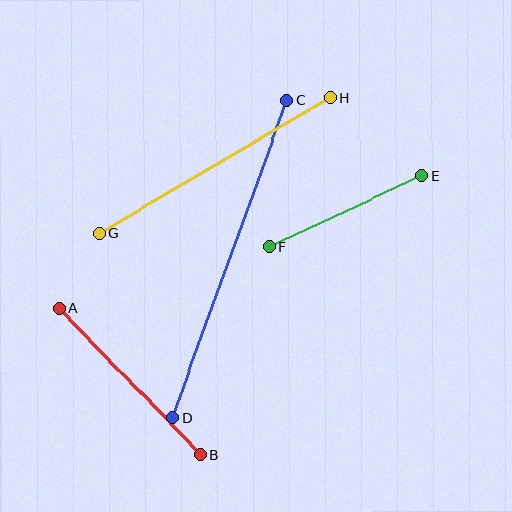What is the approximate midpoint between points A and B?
The midpoint is at approximately (130, 382) pixels.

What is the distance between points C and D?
The distance is approximately 338 pixels.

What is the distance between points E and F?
The distance is approximately 168 pixels.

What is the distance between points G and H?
The distance is approximately 268 pixels.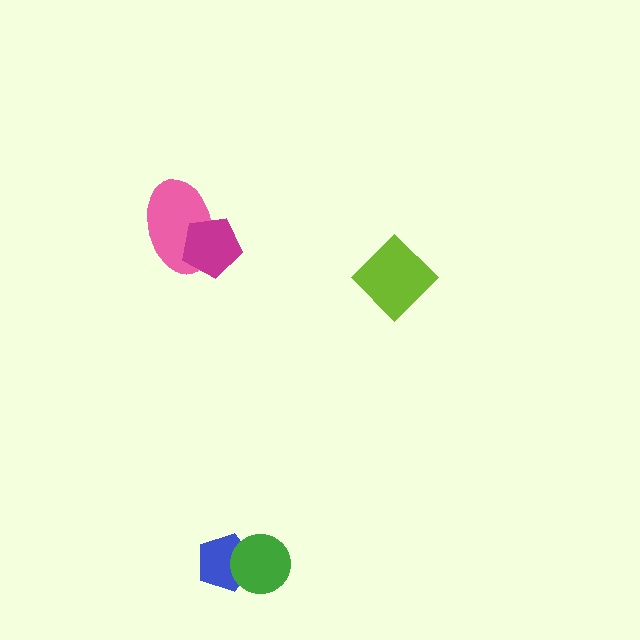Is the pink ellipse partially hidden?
Yes, it is partially covered by another shape.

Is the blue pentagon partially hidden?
Yes, it is partially covered by another shape.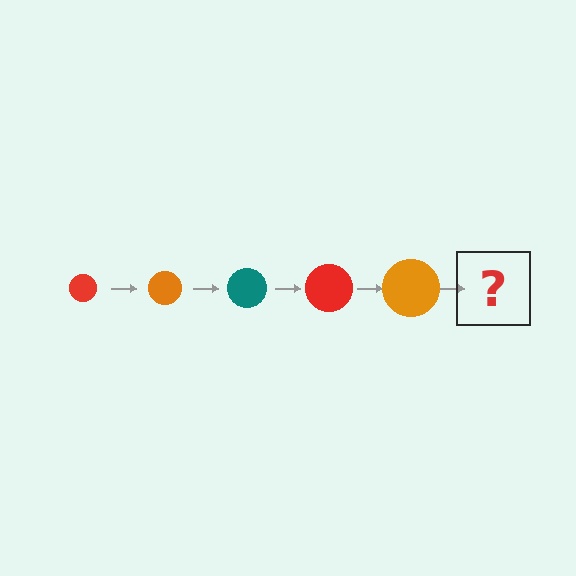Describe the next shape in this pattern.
It should be a teal circle, larger than the previous one.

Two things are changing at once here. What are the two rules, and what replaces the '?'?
The two rules are that the circle grows larger each step and the color cycles through red, orange, and teal. The '?' should be a teal circle, larger than the previous one.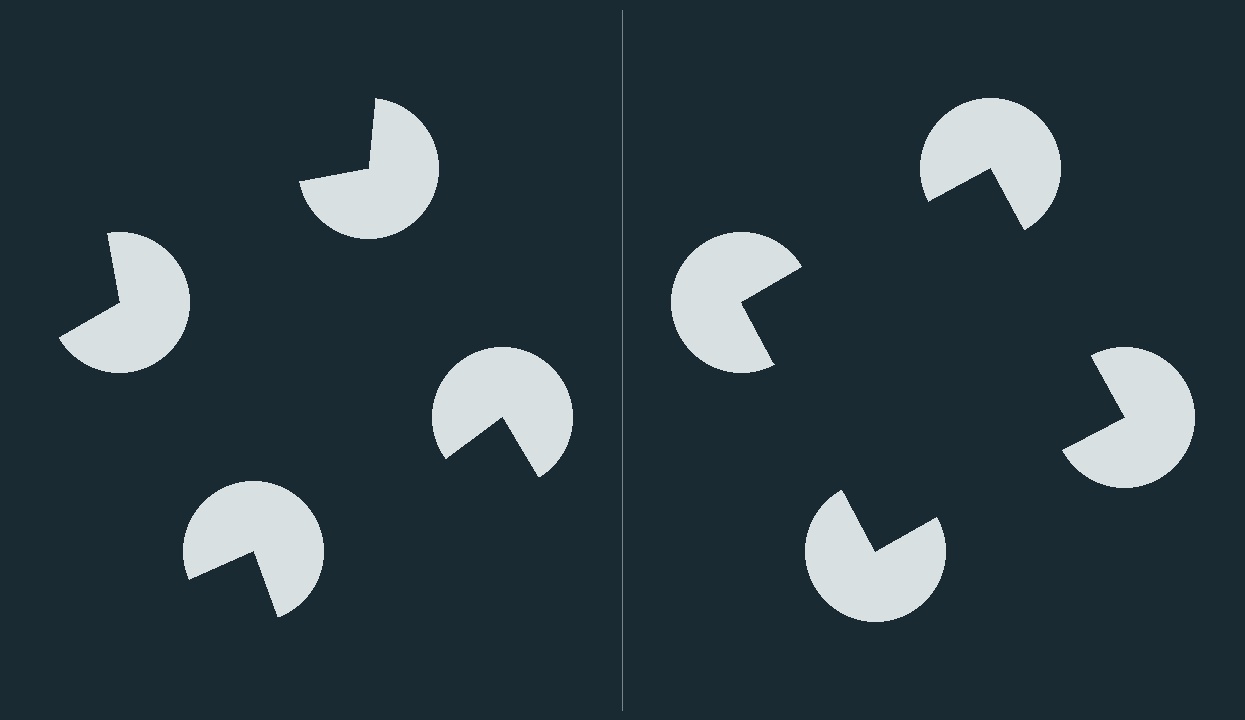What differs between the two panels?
The pac-man discs are positioned identically on both sides; only the wedge orientations differ. On the right they align to a square; on the left they are misaligned.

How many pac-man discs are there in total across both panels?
8 — 4 on each side.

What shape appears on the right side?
An illusory square.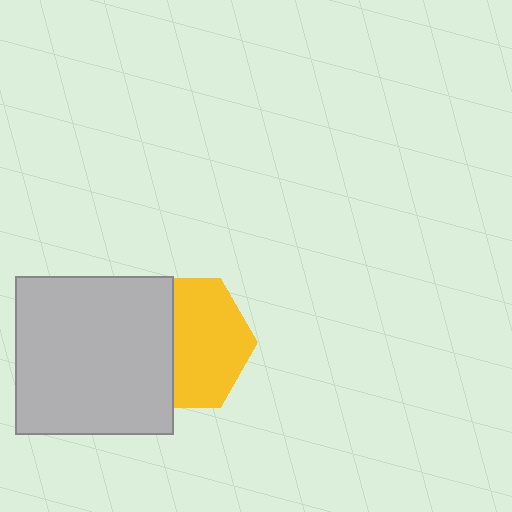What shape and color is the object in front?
The object in front is a light gray square.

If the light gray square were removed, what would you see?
You would see the complete yellow hexagon.